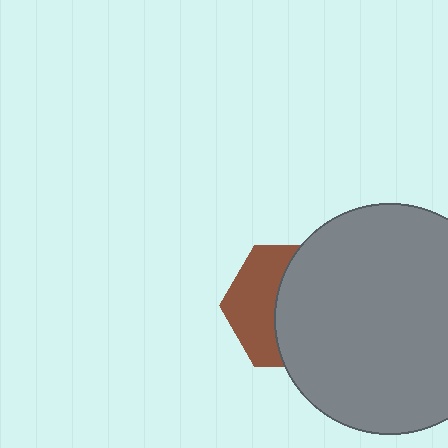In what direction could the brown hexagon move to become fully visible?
The brown hexagon could move left. That would shift it out from behind the gray circle entirely.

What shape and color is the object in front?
The object in front is a gray circle.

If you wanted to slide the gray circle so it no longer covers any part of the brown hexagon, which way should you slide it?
Slide it right — that is the most direct way to separate the two shapes.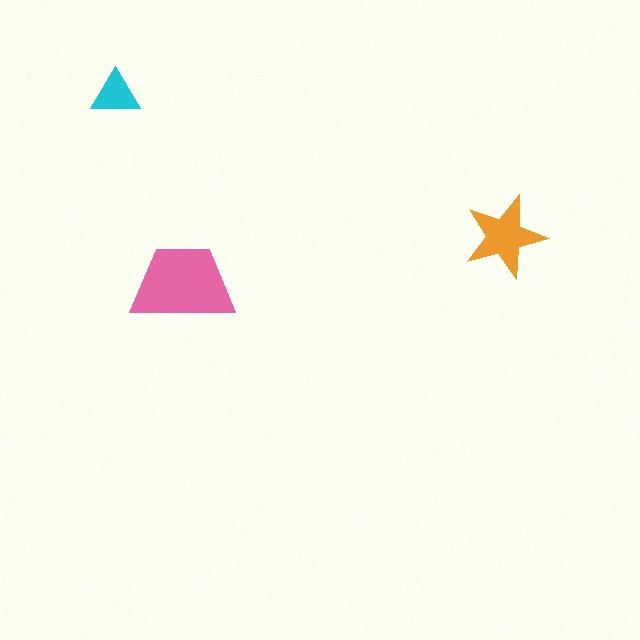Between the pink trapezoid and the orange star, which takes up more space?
The pink trapezoid.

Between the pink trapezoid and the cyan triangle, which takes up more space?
The pink trapezoid.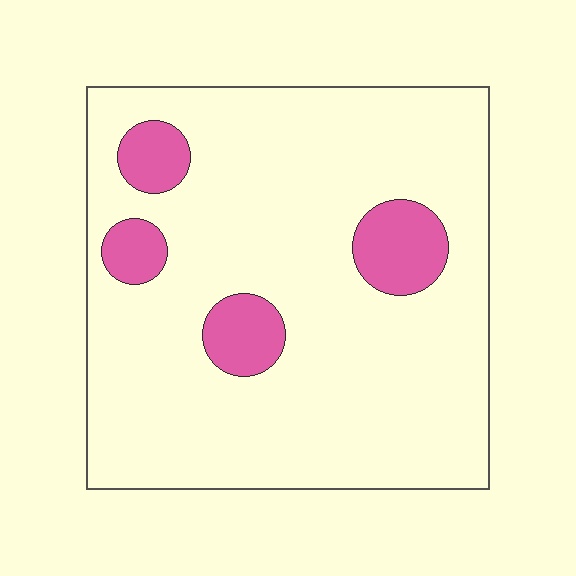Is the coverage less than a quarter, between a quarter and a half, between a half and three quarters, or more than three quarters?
Less than a quarter.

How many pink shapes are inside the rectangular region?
4.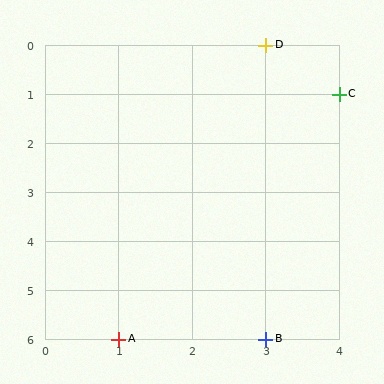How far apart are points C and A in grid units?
Points C and A are 3 columns and 5 rows apart (about 5.8 grid units diagonally).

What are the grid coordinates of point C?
Point C is at grid coordinates (4, 1).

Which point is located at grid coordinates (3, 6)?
Point B is at (3, 6).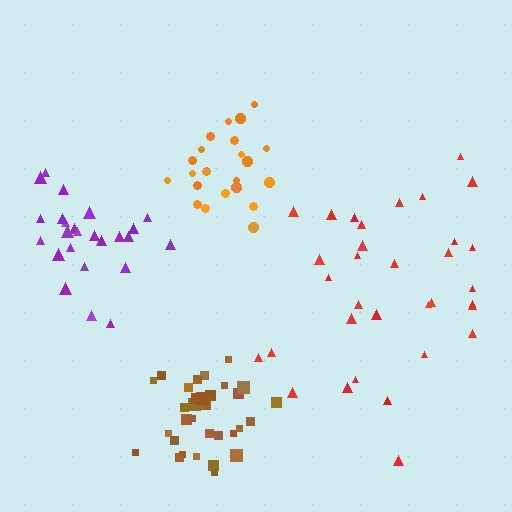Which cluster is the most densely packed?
Brown.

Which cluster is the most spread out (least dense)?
Red.